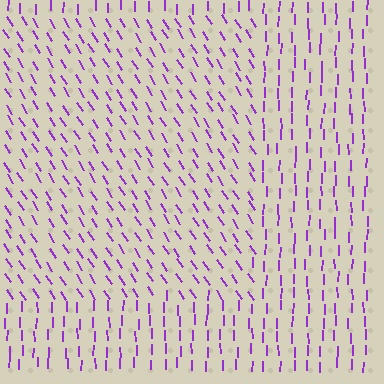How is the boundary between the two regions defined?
The boundary is defined purely by a change in line orientation (approximately 33 degrees difference). All lines are the same color and thickness.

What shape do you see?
I see a rectangle.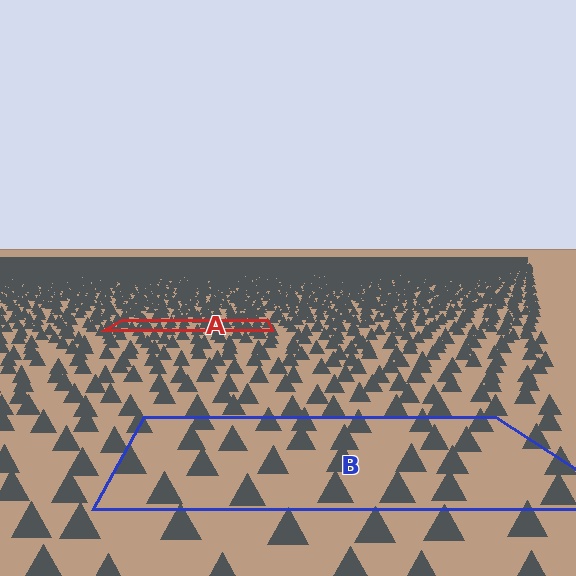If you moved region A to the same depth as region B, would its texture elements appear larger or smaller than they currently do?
They would appear larger. At a closer depth, the same texture elements are projected at a bigger on-screen size.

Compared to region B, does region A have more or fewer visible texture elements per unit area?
Region A has more texture elements per unit area — they are packed more densely because it is farther away.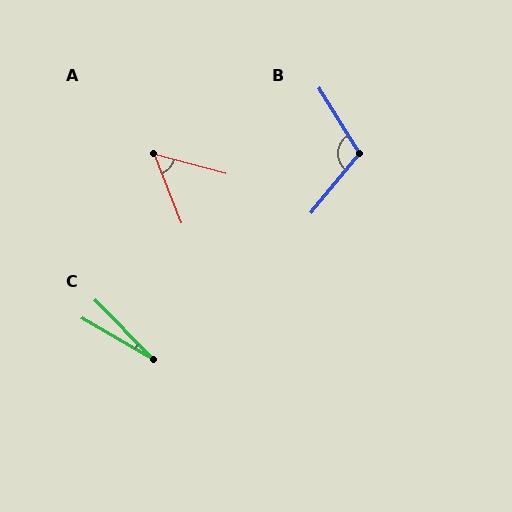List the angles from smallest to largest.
C (15°), A (53°), B (110°).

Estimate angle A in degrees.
Approximately 53 degrees.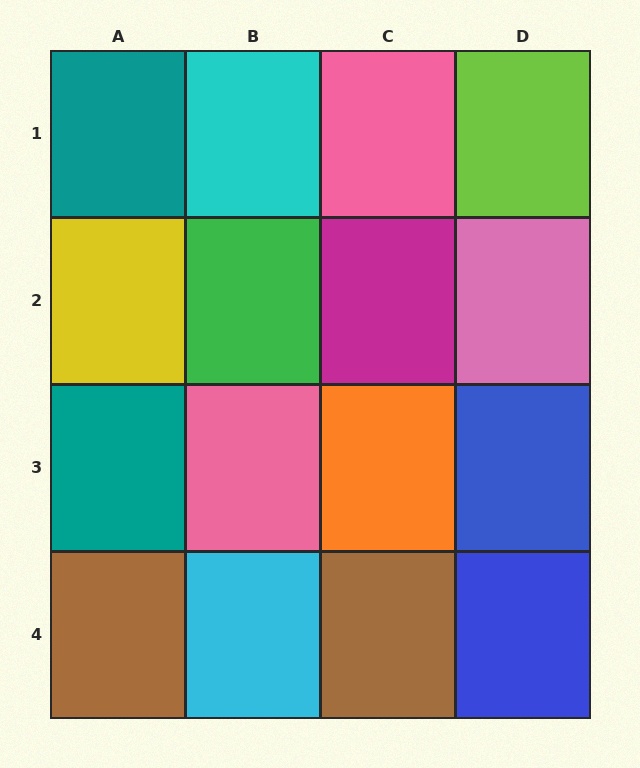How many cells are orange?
1 cell is orange.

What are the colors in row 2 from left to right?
Yellow, green, magenta, pink.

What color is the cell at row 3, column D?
Blue.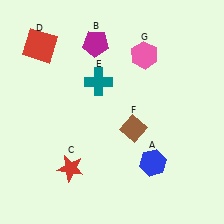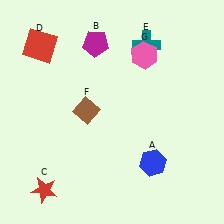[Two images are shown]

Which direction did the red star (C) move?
The red star (C) moved left.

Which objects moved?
The objects that moved are: the red star (C), the teal cross (E), the brown diamond (F).